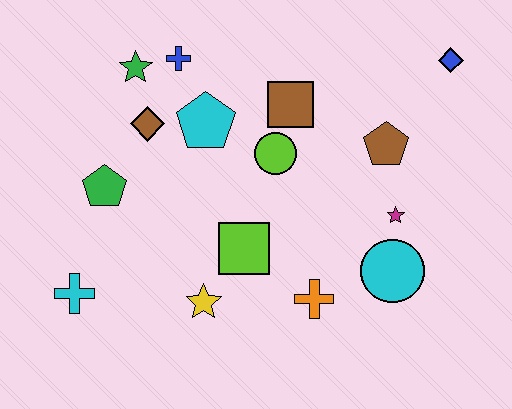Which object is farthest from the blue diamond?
The cyan cross is farthest from the blue diamond.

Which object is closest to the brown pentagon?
The magenta star is closest to the brown pentagon.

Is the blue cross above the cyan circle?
Yes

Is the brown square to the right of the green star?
Yes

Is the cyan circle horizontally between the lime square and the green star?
No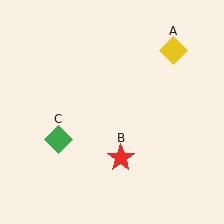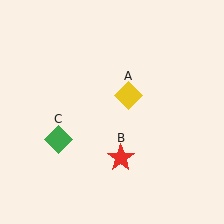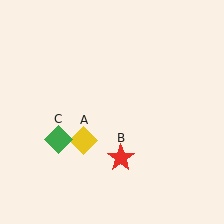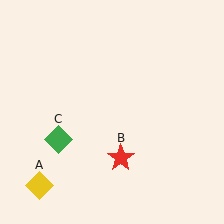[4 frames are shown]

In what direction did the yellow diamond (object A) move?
The yellow diamond (object A) moved down and to the left.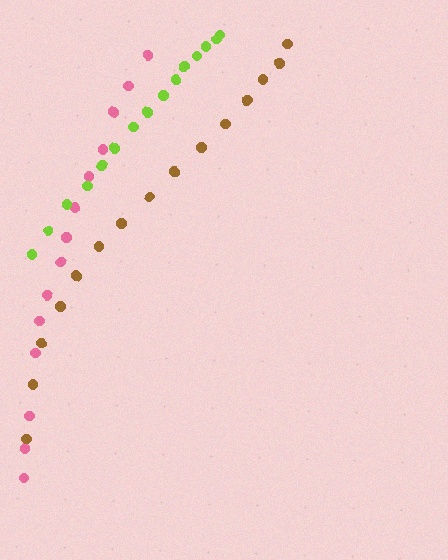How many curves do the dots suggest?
There are 3 distinct paths.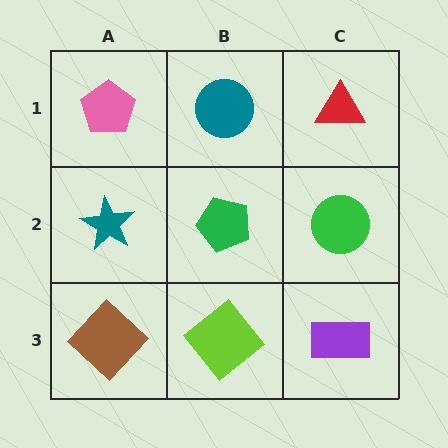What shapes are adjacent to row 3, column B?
A green pentagon (row 2, column B), a brown diamond (row 3, column A), a purple rectangle (row 3, column C).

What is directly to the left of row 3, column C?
A lime diamond.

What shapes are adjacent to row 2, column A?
A pink pentagon (row 1, column A), a brown diamond (row 3, column A), a green pentagon (row 2, column B).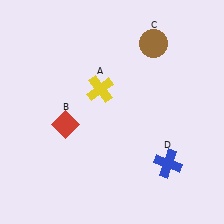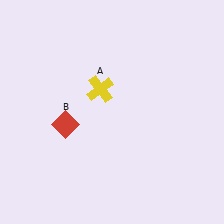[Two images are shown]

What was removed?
The blue cross (D), the brown circle (C) were removed in Image 2.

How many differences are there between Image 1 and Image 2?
There are 2 differences between the two images.